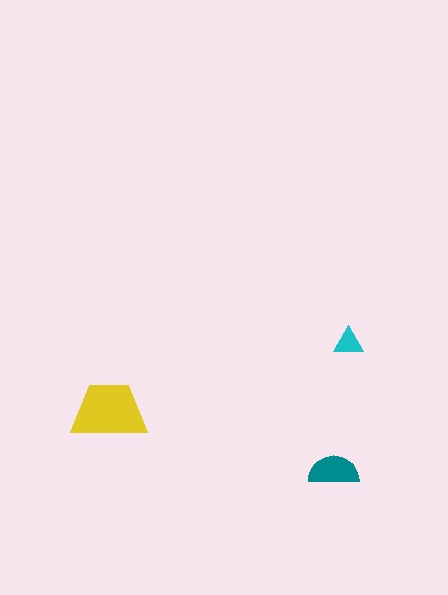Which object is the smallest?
The cyan triangle.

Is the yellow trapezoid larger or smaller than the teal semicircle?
Larger.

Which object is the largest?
The yellow trapezoid.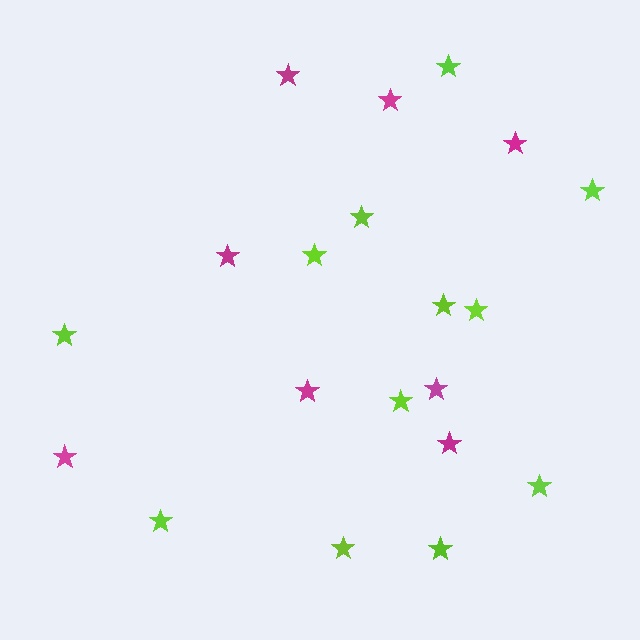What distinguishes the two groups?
There are 2 groups: one group of magenta stars (8) and one group of lime stars (12).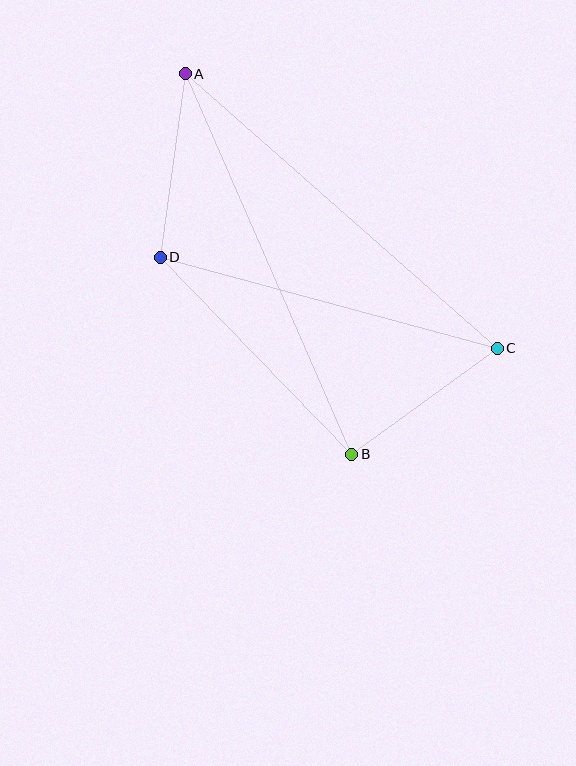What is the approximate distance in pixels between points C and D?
The distance between C and D is approximately 349 pixels.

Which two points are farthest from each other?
Points A and C are farthest from each other.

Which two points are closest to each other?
Points B and C are closest to each other.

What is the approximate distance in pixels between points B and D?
The distance between B and D is approximately 275 pixels.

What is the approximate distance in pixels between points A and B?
The distance between A and B is approximately 415 pixels.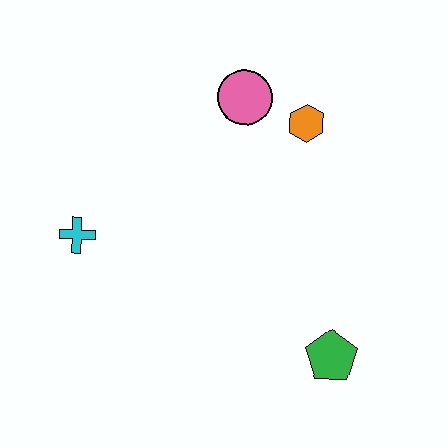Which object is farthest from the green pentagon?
The cyan cross is farthest from the green pentagon.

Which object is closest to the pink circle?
The orange hexagon is closest to the pink circle.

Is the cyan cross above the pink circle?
No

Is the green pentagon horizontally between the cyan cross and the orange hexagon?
No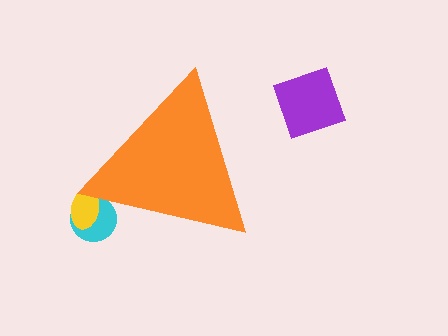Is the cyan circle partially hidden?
Yes, the cyan circle is partially hidden behind the orange triangle.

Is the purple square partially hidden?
No, the purple square is fully visible.